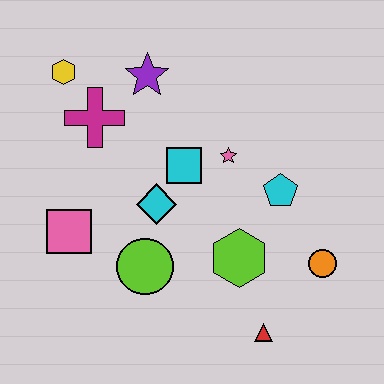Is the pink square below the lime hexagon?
No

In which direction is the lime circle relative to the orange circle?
The lime circle is to the left of the orange circle.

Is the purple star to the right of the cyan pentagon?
No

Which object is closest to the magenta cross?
The yellow hexagon is closest to the magenta cross.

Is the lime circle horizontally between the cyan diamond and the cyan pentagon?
No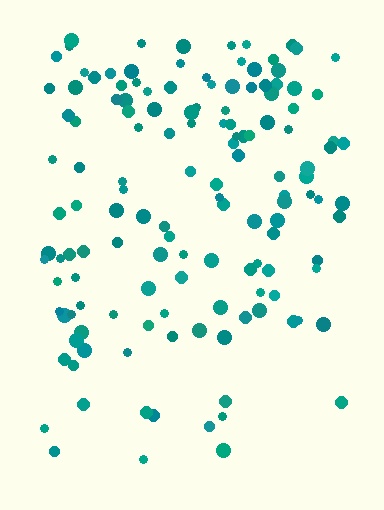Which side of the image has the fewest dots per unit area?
The bottom.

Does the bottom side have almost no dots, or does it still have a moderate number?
Still a moderate number, just noticeably fewer than the top.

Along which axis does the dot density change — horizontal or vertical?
Vertical.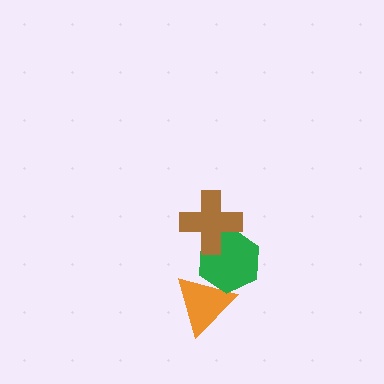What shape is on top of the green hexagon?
The brown cross is on top of the green hexagon.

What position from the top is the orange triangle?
The orange triangle is 3rd from the top.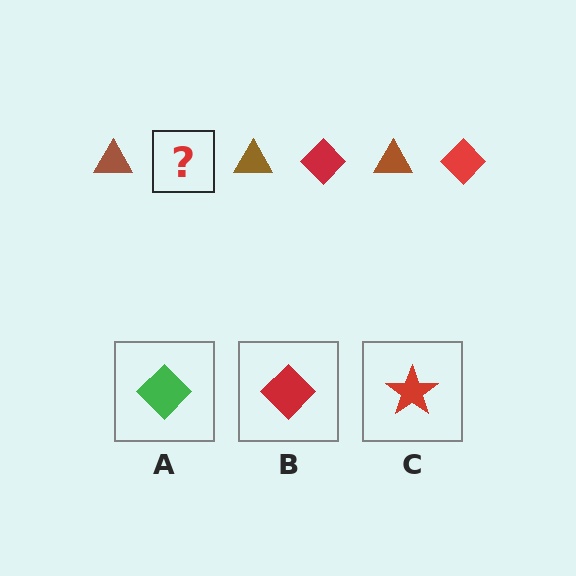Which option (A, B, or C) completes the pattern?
B.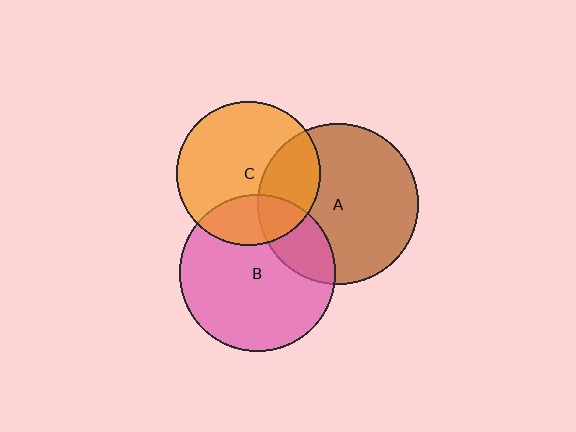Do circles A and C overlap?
Yes.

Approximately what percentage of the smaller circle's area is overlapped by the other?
Approximately 30%.